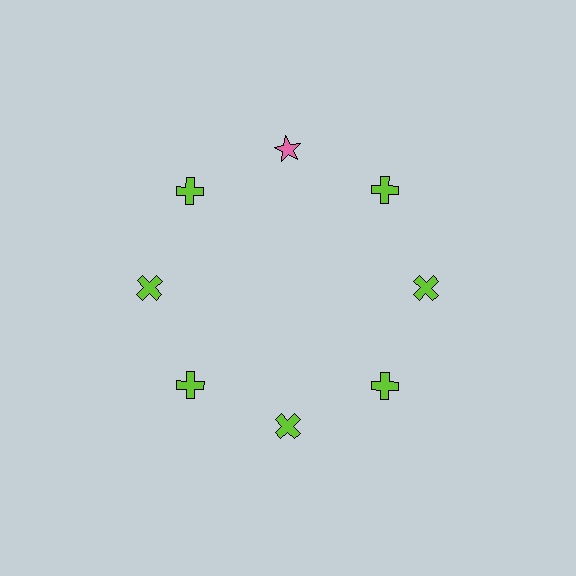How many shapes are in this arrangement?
There are 8 shapes arranged in a ring pattern.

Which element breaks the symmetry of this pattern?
The pink star at roughly the 12 o'clock position breaks the symmetry. All other shapes are lime crosses.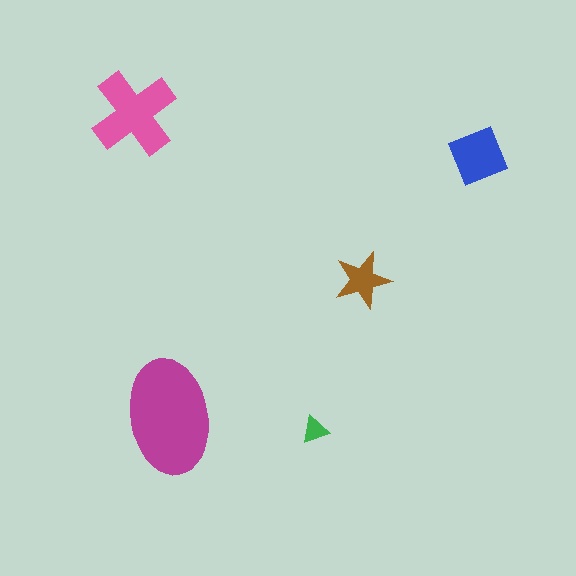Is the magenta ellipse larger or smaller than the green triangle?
Larger.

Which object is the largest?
The magenta ellipse.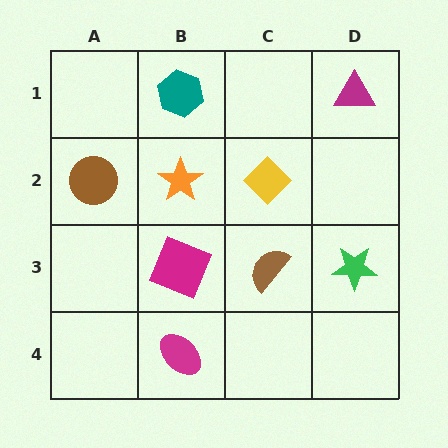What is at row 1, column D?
A magenta triangle.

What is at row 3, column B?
A magenta square.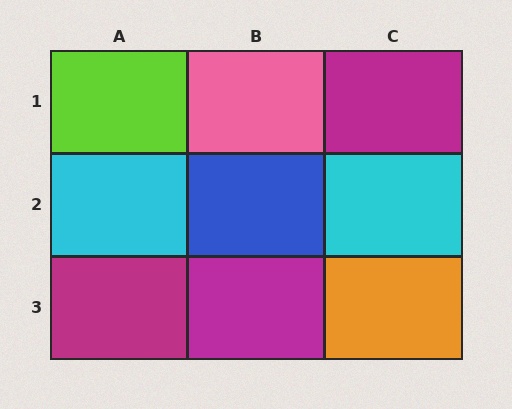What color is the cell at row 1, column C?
Magenta.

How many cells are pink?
1 cell is pink.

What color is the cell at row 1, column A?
Lime.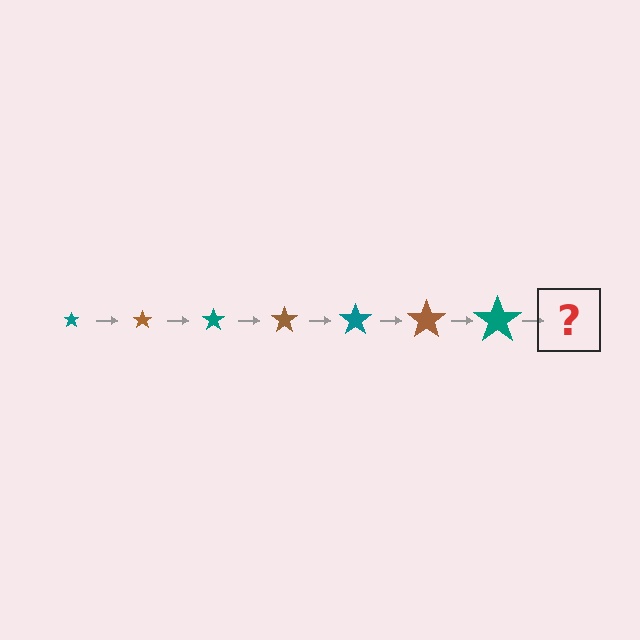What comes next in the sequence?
The next element should be a brown star, larger than the previous one.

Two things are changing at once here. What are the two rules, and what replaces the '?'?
The two rules are that the star grows larger each step and the color cycles through teal and brown. The '?' should be a brown star, larger than the previous one.